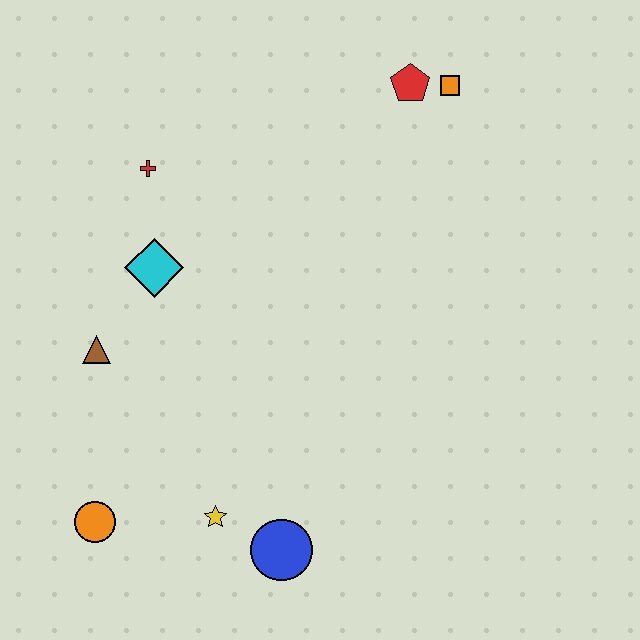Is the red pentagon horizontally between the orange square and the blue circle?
Yes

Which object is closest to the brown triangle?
The cyan diamond is closest to the brown triangle.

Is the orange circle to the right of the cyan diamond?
No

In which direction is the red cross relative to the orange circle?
The red cross is above the orange circle.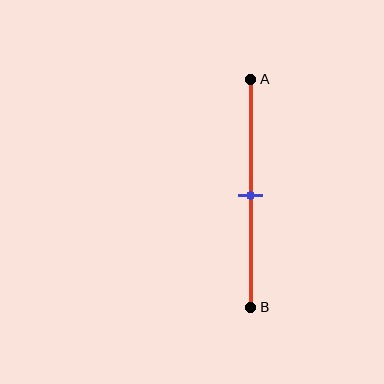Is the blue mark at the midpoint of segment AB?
Yes, the mark is approximately at the midpoint.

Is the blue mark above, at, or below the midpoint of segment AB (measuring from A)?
The blue mark is approximately at the midpoint of segment AB.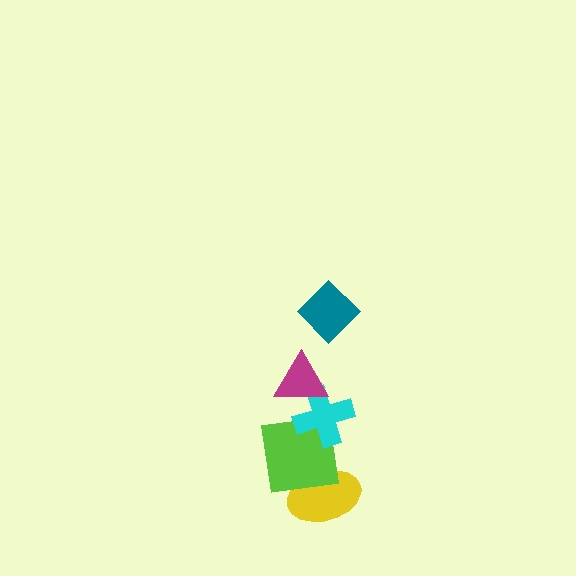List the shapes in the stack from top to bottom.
From top to bottom: the teal diamond, the magenta triangle, the cyan cross, the lime square, the yellow ellipse.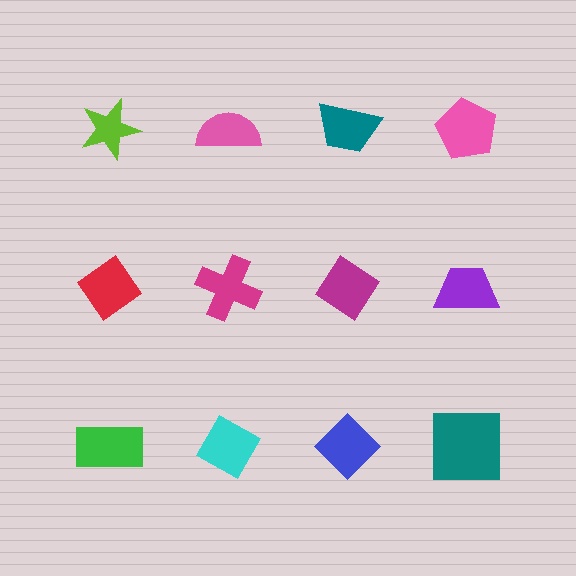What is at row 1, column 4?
A pink pentagon.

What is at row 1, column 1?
A lime star.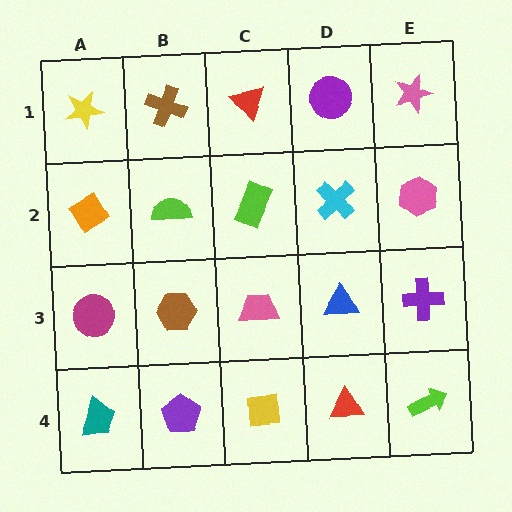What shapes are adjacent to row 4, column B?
A brown hexagon (row 3, column B), a teal trapezoid (row 4, column A), a yellow square (row 4, column C).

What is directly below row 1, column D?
A cyan cross.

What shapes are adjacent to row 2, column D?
A purple circle (row 1, column D), a blue triangle (row 3, column D), a lime rectangle (row 2, column C), a pink hexagon (row 2, column E).